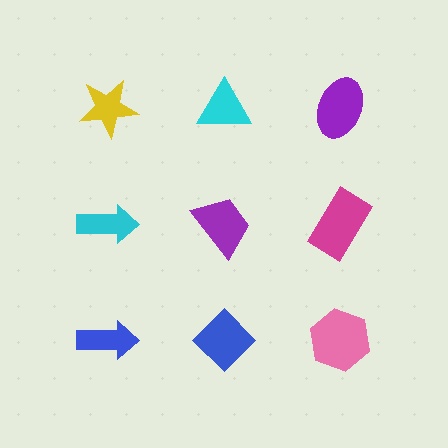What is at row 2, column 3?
A magenta rectangle.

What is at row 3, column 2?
A blue diamond.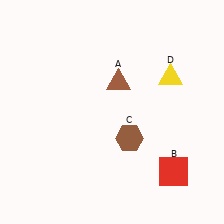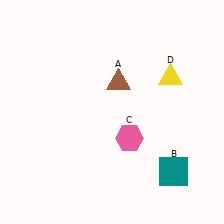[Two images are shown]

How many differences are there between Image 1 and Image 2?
There are 2 differences between the two images.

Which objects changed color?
B changed from red to teal. C changed from brown to pink.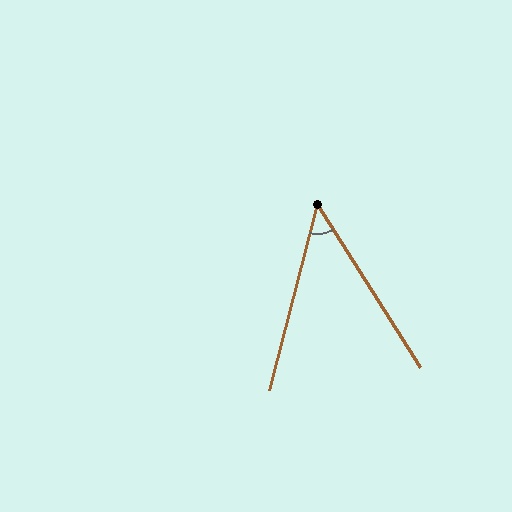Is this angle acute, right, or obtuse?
It is acute.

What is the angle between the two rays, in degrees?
Approximately 47 degrees.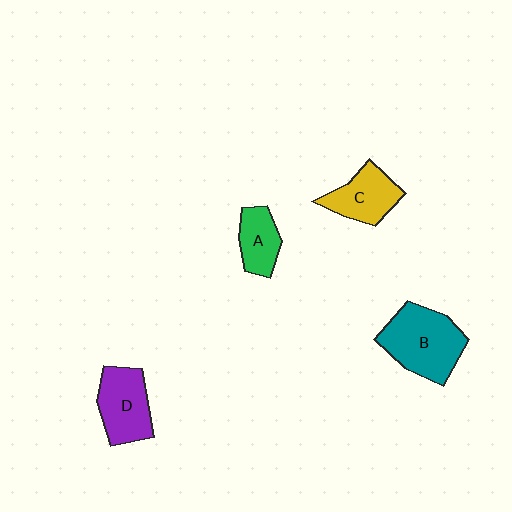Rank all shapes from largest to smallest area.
From largest to smallest: B (teal), D (purple), C (yellow), A (green).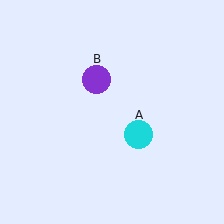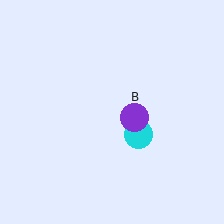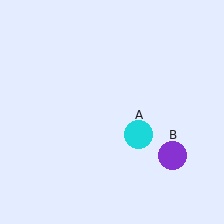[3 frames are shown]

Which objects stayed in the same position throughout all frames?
Cyan circle (object A) remained stationary.